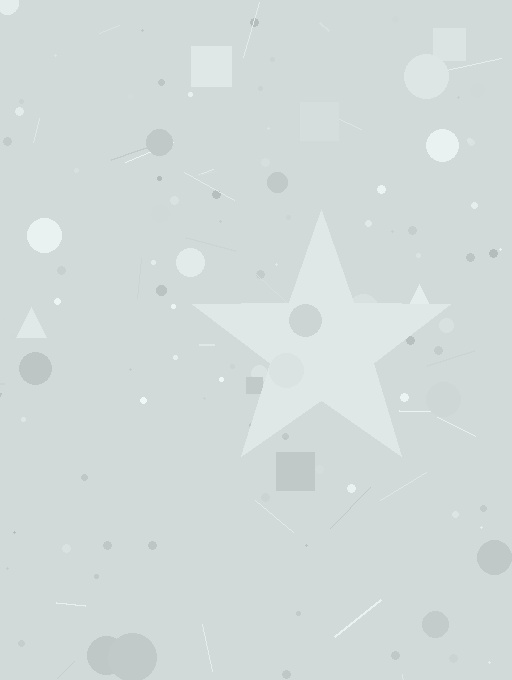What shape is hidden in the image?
A star is hidden in the image.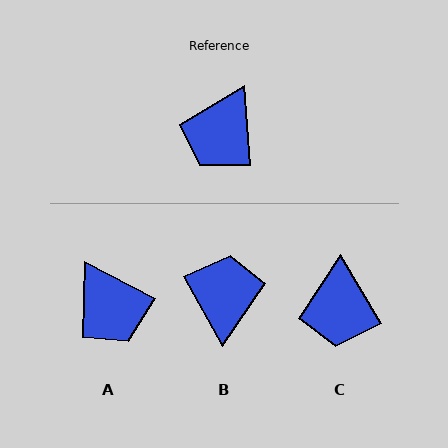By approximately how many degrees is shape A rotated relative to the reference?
Approximately 59 degrees counter-clockwise.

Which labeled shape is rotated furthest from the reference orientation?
B, about 155 degrees away.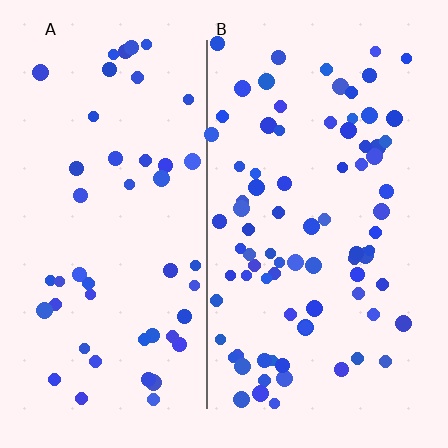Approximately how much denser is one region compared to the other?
Approximately 1.7× — region B over region A.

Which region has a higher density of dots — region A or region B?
B (the right).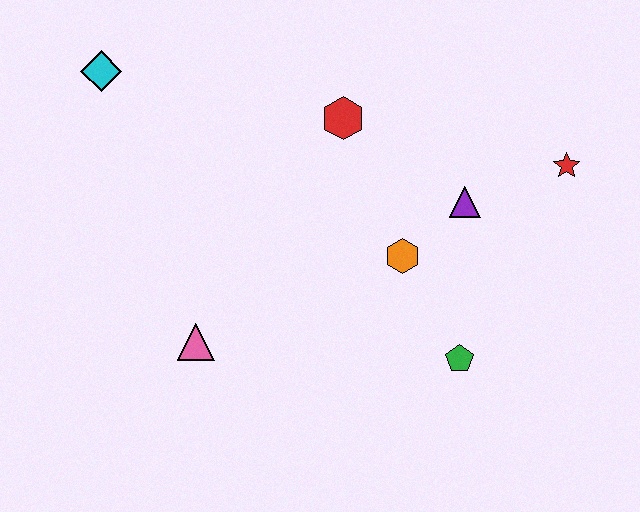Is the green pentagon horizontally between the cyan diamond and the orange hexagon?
No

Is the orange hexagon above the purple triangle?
No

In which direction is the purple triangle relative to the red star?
The purple triangle is to the left of the red star.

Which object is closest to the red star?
The purple triangle is closest to the red star.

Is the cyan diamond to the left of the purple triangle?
Yes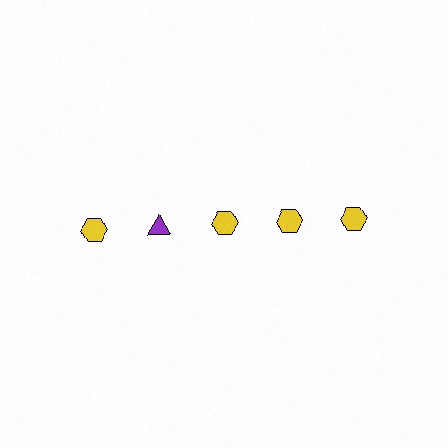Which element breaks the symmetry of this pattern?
The purple triangle in the top row, second from left column breaks the symmetry. All other shapes are yellow hexagons.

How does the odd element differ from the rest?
It differs in both color (purple instead of yellow) and shape (triangle instead of hexagon).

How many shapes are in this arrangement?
There are 5 shapes arranged in a grid pattern.